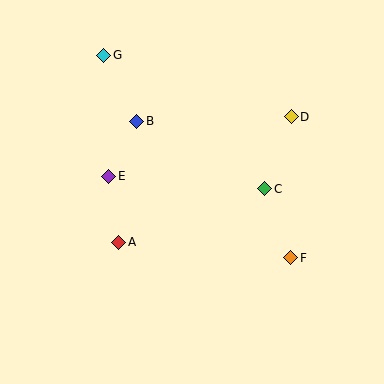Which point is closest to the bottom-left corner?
Point A is closest to the bottom-left corner.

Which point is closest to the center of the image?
Point C at (265, 189) is closest to the center.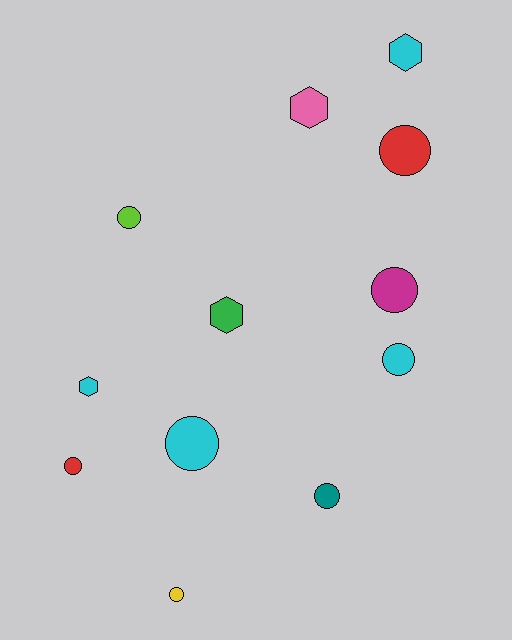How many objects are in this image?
There are 12 objects.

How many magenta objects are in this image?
There is 1 magenta object.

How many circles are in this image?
There are 8 circles.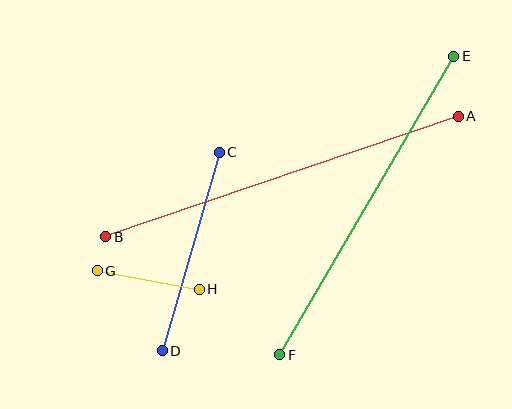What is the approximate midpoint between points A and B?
The midpoint is at approximately (282, 177) pixels.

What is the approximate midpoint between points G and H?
The midpoint is at approximately (148, 280) pixels.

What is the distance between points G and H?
The distance is approximately 104 pixels.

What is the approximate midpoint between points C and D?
The midpoint is at approximately (191, 252) pixels.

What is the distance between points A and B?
The distance is approximately 372 pixels.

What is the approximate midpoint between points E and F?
The midpoint is at approximately (367, 206) pixels.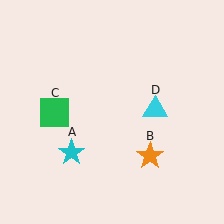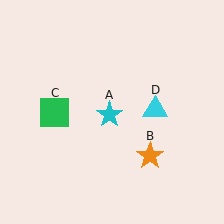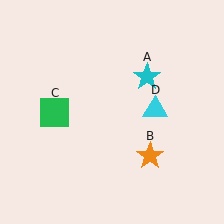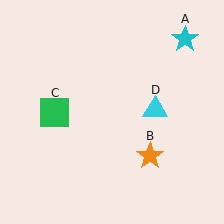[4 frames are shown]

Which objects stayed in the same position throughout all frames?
Orange star (object B) and green square (object C) and cyan triangle (object D) remained stationary.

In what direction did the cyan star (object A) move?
The cyan star (object A) moved up and to the right.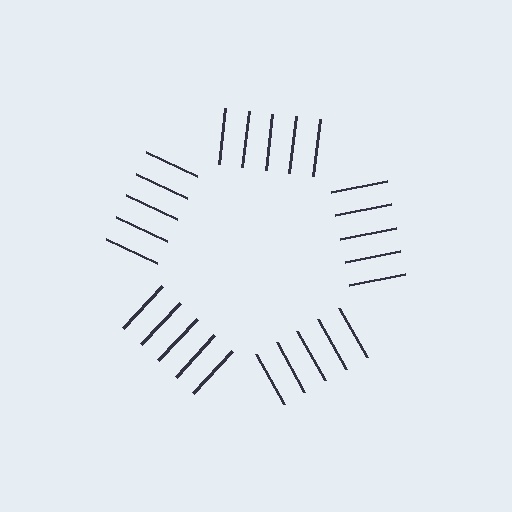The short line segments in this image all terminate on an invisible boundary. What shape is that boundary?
An illusory pentagon — the line segments terminate on its edges but no continuous stroke is drawn.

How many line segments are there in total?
25 — 5 along each of the 5 edges.